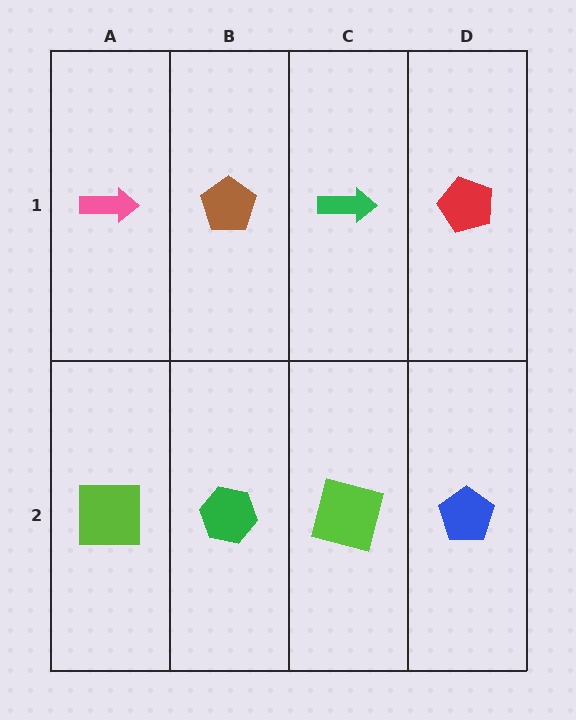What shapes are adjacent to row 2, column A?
A pink arrow (row 1, column A), a green hexagon (row 2, column B).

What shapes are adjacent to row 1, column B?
A green hexagon (row 2, column B), a pink arrow (row 1, column A), a green arrow (row 1, column C).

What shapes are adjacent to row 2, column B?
A brown pentagon (row 1, column B), a lime square (row 2, column A), a lime square (row 2, column C).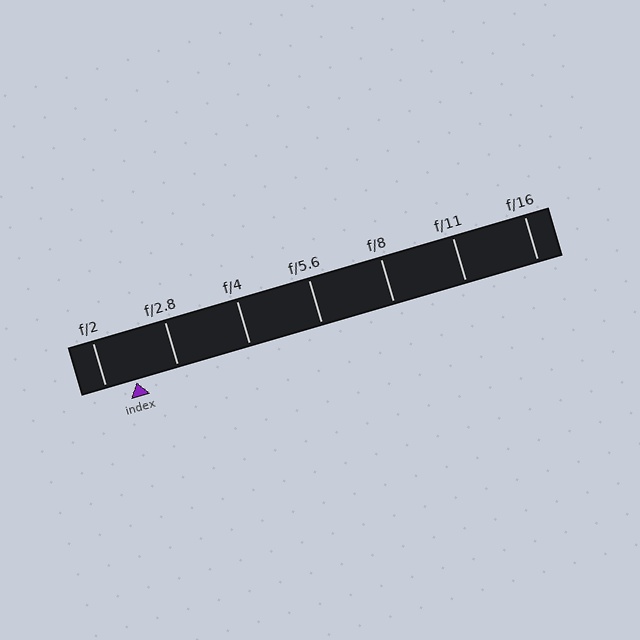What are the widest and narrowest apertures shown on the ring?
The widest aperture shown is f/2 and the narrowest is f/16.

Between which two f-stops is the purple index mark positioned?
The index mark is between f/2 and f/2.8.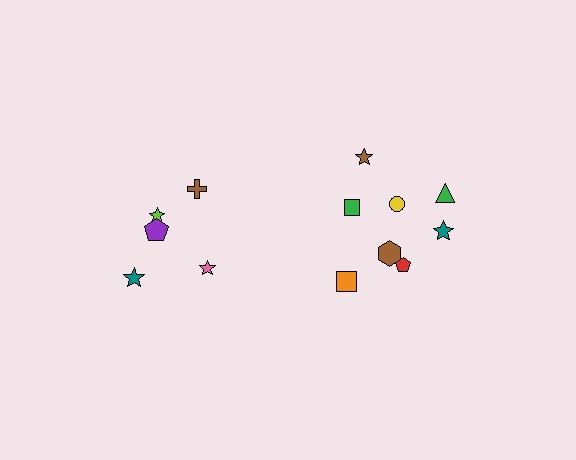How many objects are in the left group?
There are 5 objects.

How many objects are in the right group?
There are 8 objects.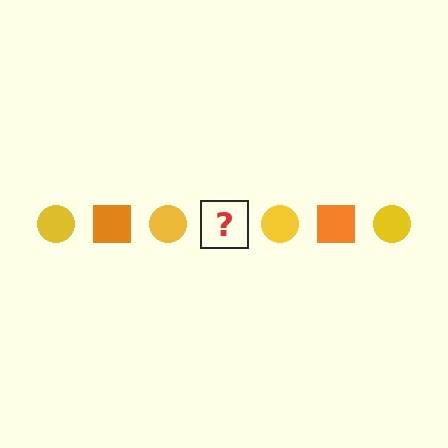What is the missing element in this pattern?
The missing element is an orange square.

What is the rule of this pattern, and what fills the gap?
The rule is that the pattern alternates between yellow circle and orange square. The gap should be filled with an orange square.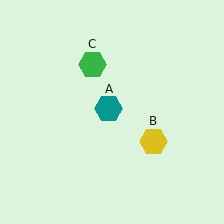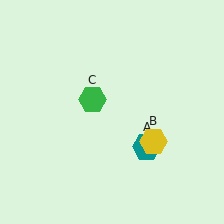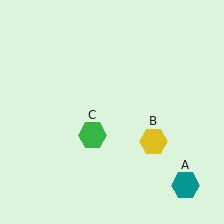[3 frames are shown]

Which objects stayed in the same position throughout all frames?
Yellow hexagon (object B) remained stationary.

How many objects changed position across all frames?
2 objects changed position: teal hexagon (object A), green hexagon (object C).